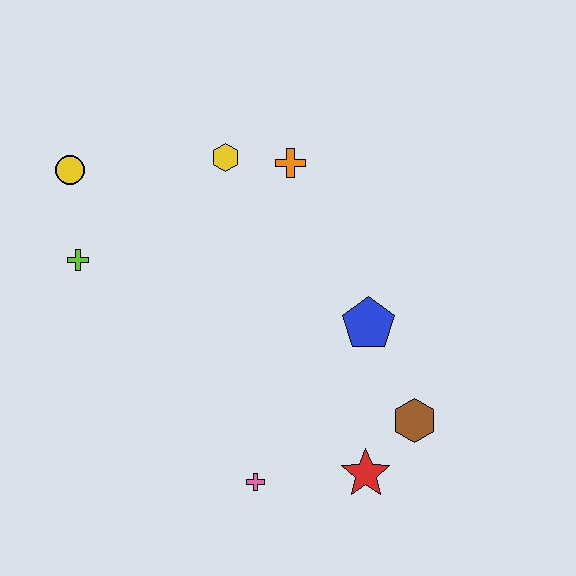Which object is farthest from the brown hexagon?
The yellow circle is farthest from the brown hexagon.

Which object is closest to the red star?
The brown hexagon is closest to the red star.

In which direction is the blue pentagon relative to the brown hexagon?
The blue pentagon is above the brown hexagon.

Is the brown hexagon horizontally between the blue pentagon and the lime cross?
No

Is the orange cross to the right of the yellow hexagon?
Yes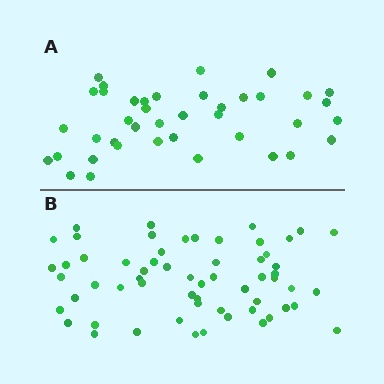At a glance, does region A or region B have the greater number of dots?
Region B (the bottom region) has more dots.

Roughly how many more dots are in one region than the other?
Region B has approximately 20 more dots than region A.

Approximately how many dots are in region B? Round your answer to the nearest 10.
About 60 dots.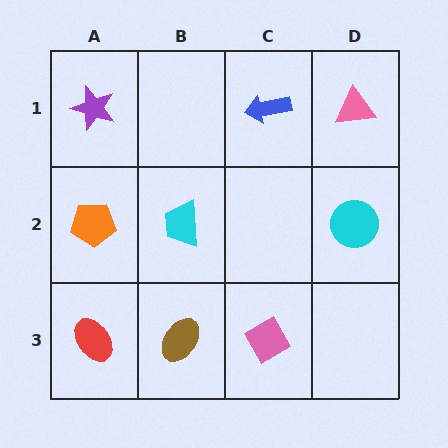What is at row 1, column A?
A purple star.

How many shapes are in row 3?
3 shapes.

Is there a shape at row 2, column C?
No, that cell is empty.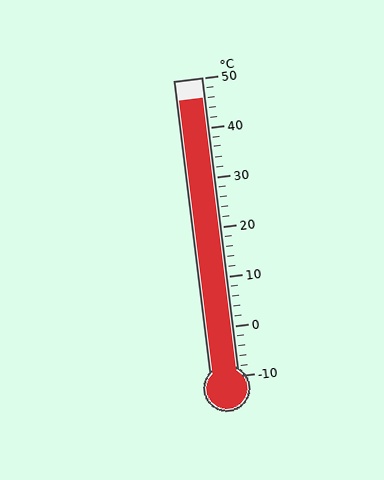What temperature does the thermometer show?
The thermometer shows approximately 46°C.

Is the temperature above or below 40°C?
The temperature is above 40°C.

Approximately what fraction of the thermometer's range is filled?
The thermometer is filled to approximately 95% of its range.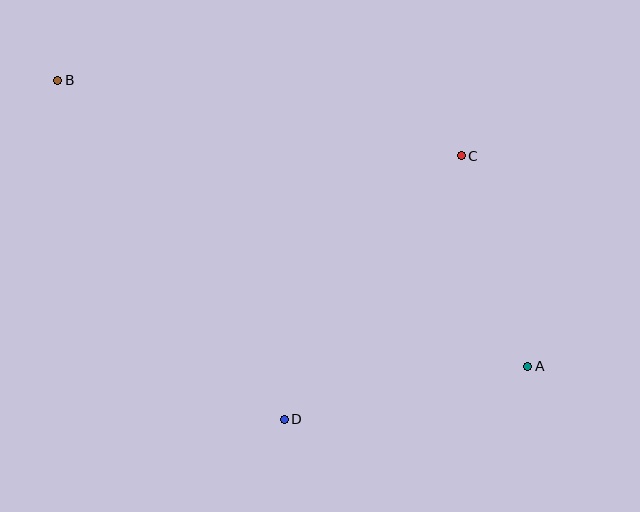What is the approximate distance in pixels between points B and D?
The distance between B and D is approximately 408 pixels.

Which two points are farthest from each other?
Points A and B are farthest from each other.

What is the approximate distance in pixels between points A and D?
The distance between A and D is approximately 249 pixels.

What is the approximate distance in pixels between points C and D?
The distance between C and D is approximately 318 pixels.